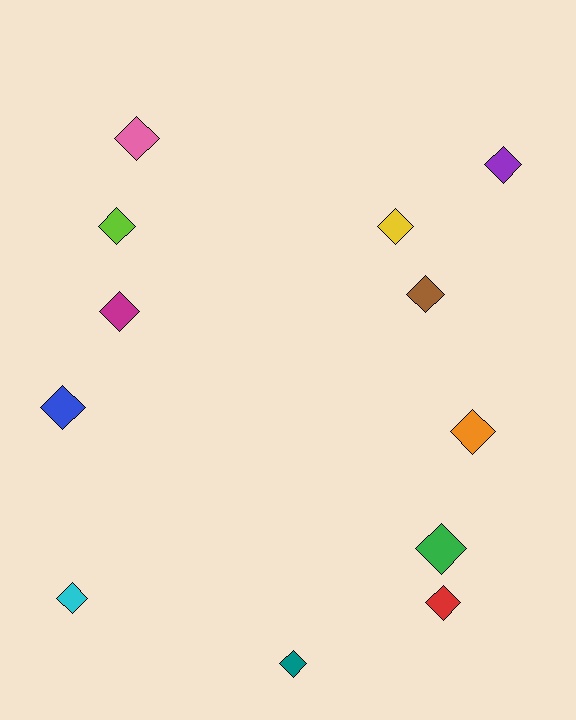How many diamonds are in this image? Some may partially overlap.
There are 12 diamonds.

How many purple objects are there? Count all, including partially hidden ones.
There is 1 purple object.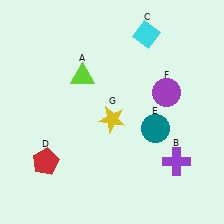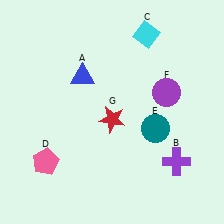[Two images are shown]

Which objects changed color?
A changed from lime to blue. D changed from red to pink. G changed from yellow to red.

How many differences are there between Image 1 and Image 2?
There are 3 differences between the two images.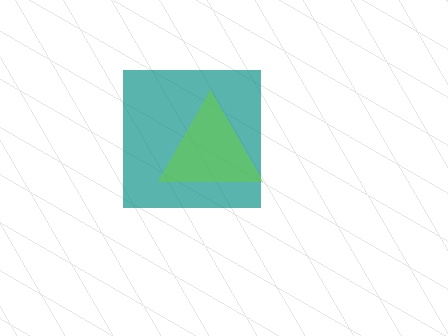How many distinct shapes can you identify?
There are 2 distinct shapes: a teal square, a lime triangle.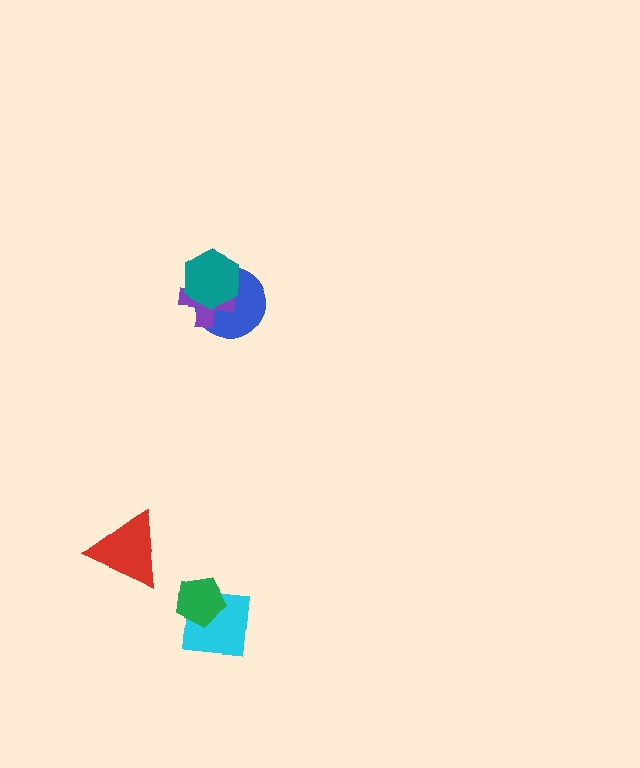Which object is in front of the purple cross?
The teal hexagon is in front of the purple cross.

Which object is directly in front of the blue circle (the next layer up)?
The purple cross is directly in front of the blue circle.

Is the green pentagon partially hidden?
No, no other shape covers it.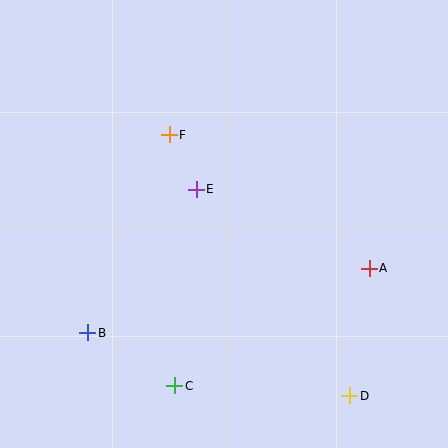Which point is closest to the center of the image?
Point E at (196, 189) is closest to the center.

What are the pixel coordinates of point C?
Point C is at (175, 386).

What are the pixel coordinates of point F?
Point F is at (169, 135).